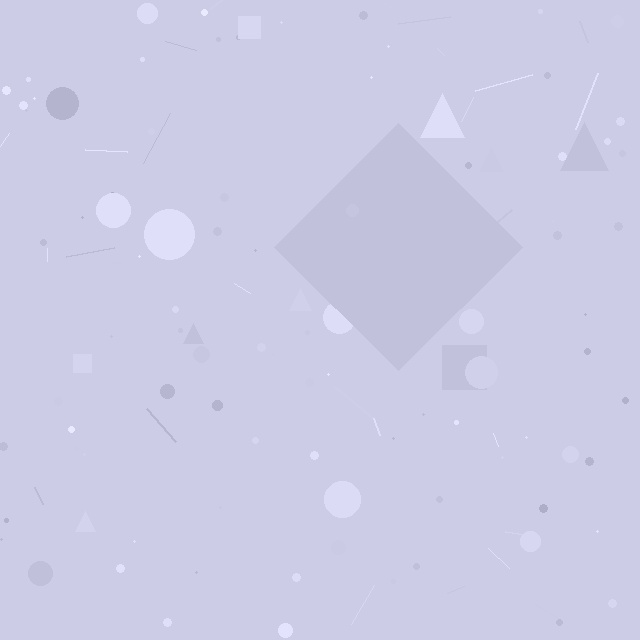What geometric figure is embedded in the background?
A diamond is embedded in the background.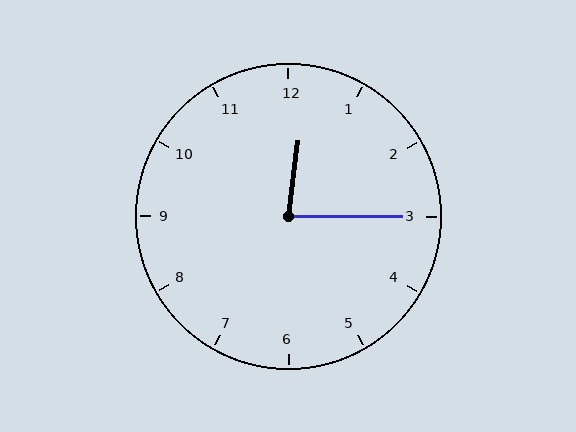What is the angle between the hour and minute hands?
Approximately 82 degrees.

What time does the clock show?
12:15.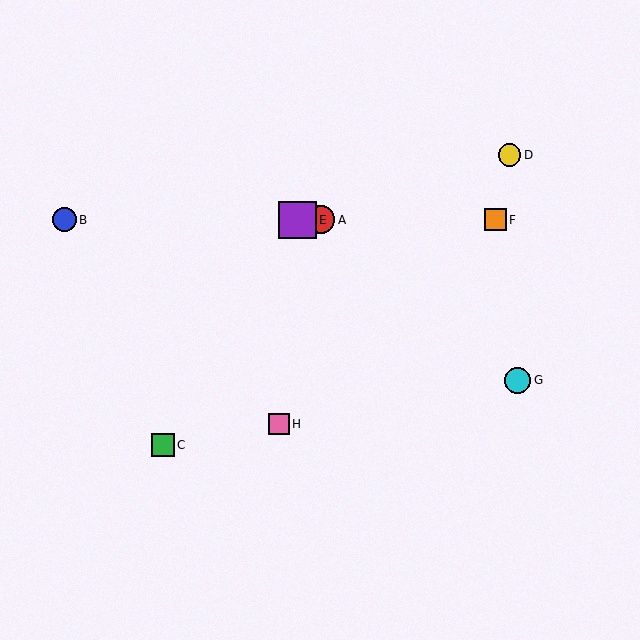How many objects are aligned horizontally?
4 objects (A, B, E, F) are aligned horizontally.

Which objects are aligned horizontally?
Objects A, B, E, F are aligned horizontally.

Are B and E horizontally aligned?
Yes, both are at y≈220.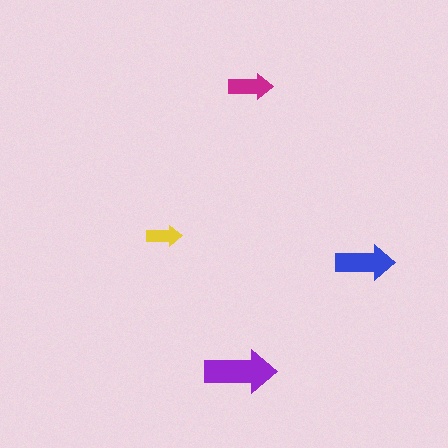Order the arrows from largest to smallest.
the purple one, the blue one, the magenta one, the yellow one.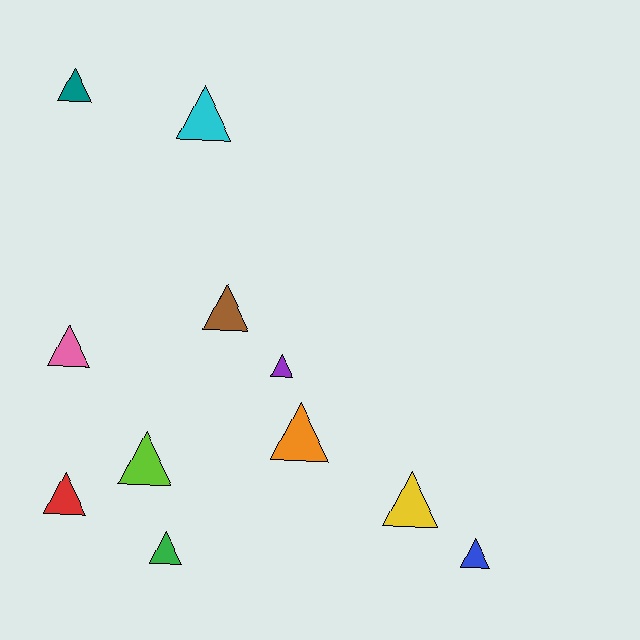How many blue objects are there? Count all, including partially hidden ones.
There is 1 blue object.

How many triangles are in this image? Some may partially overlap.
There are 11 triangles.